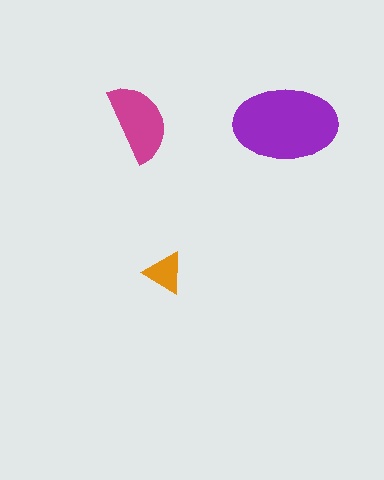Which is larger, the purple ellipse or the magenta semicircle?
The purple ellipse.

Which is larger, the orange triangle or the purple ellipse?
The purple ellipse.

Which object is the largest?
The purple ellipse.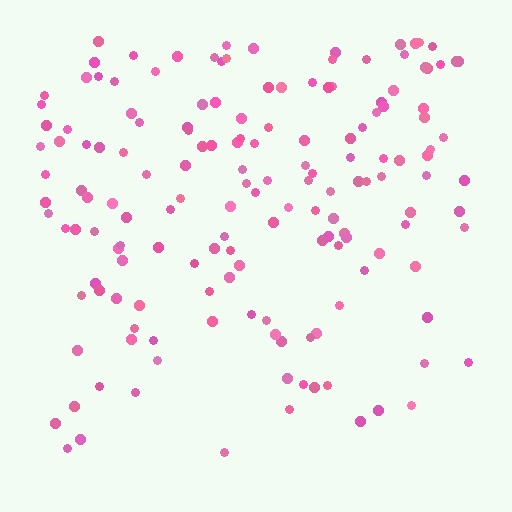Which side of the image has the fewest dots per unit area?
The bottom.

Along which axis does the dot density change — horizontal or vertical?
Vertical.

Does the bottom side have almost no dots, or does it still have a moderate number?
Still a moderate number, just noticeably fewer than the top.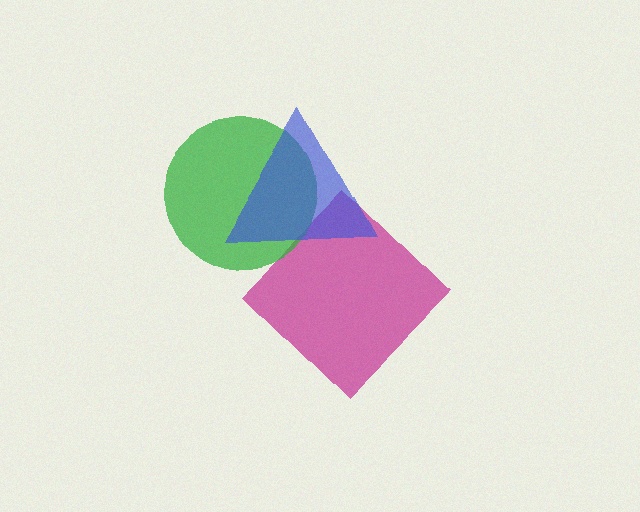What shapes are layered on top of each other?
The layered shapes are: a magenta diamond, a green circle, a blue triangle.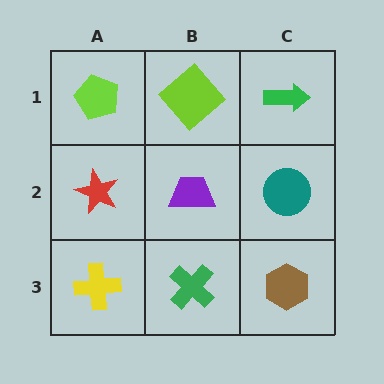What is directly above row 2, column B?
A lime diamond.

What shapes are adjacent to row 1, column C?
A teal circle (row 2, column C), a lime diamond (row 1, column B).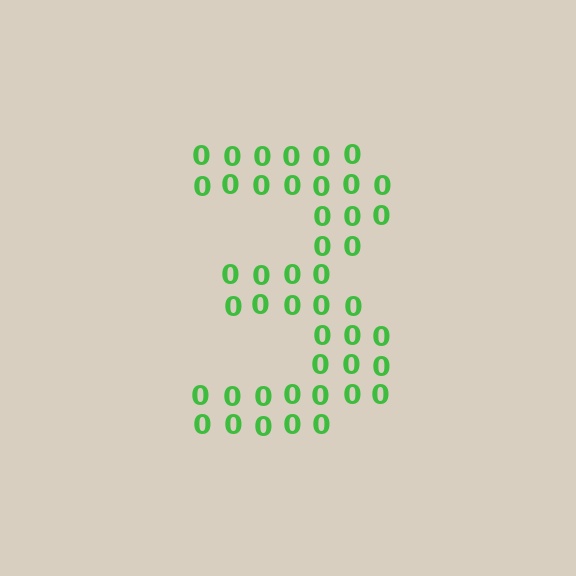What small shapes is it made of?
It is made of small digit 0's.